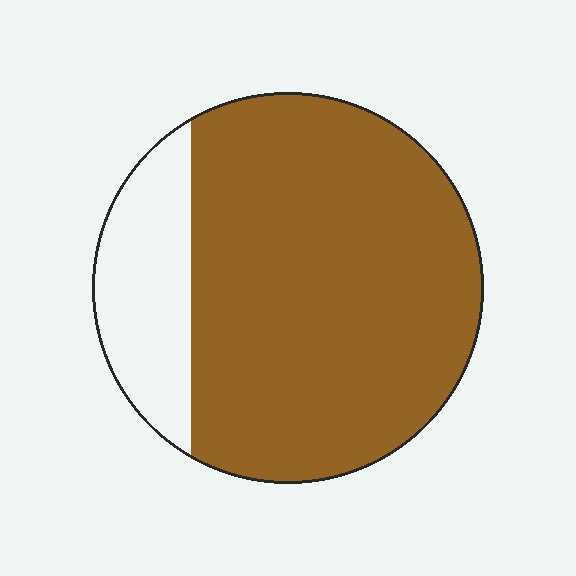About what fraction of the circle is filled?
About four fifths (4/5).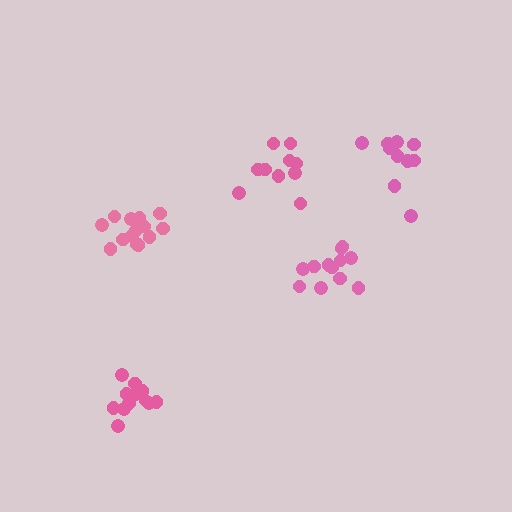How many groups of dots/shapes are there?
There are 5 groups.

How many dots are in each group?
Group 1: 10 dots, Group 2: 12 dots, Group 3: 14 dots, Group 4: 13 dots, Group 5: 10 dots (59 total).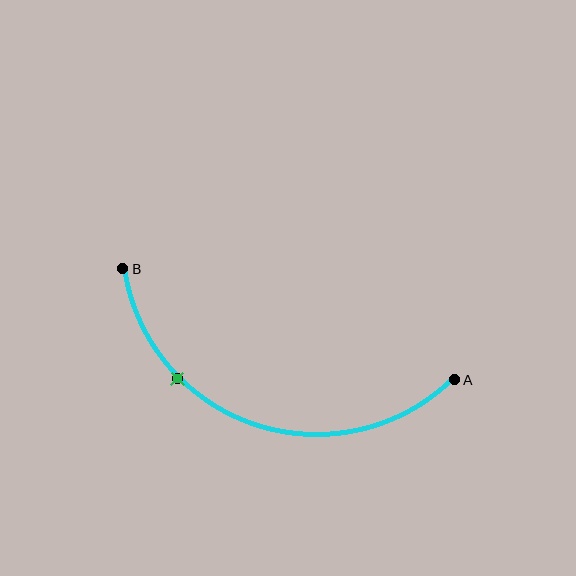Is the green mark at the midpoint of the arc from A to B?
No. The green mark lies on the arc but is closer to endpoint B. The arc midpoint would be at the point on the curve equidistant along the arc from both A and B.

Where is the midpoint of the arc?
The arc midpoint is the point on the curve farthest from the straight line joining A and B. It sits below that line.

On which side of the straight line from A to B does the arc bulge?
The arc bulges below the straight line connecting A and B.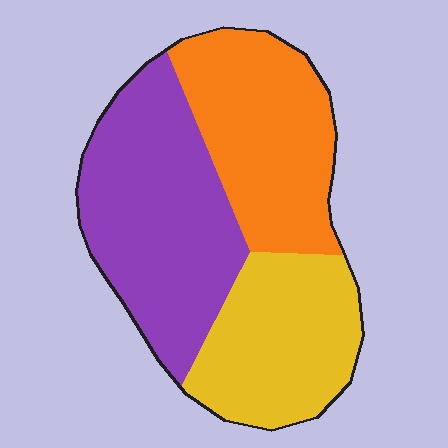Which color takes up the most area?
Purple, at roughly 40%.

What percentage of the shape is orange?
Orange takes up between a sixth and a third of the shape.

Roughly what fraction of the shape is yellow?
Yellow takes up about one quarter (1/4) of the shape.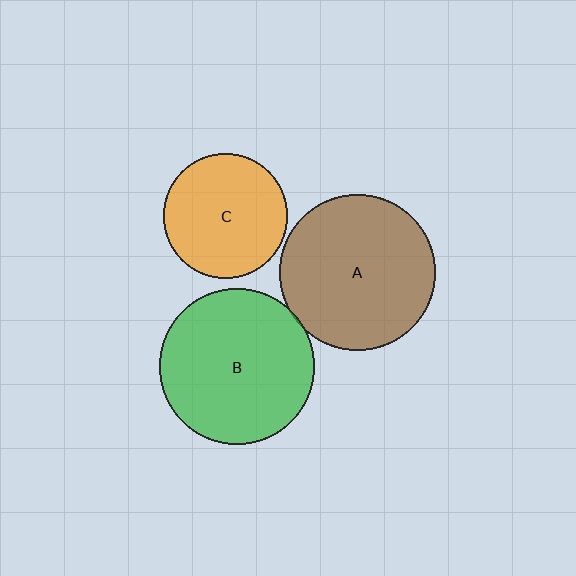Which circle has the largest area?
Circle B (green).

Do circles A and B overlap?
Yes.